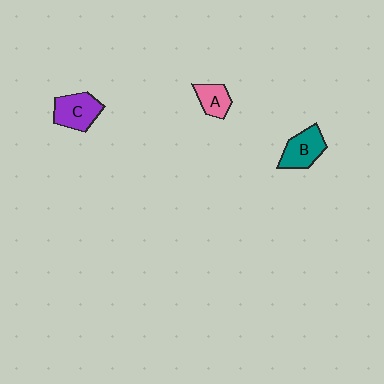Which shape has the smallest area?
Shape A (pink).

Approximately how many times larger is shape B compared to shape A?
Approximately 1.4 times.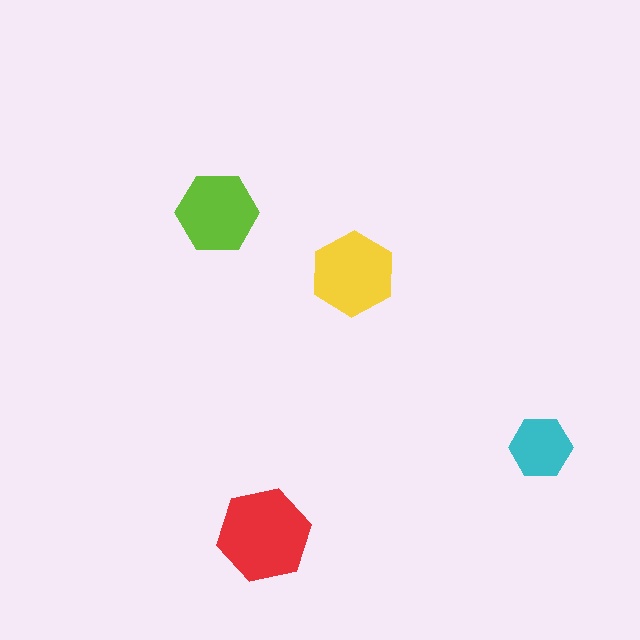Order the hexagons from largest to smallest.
the red one, the yellow one, the lime one, the cyan one.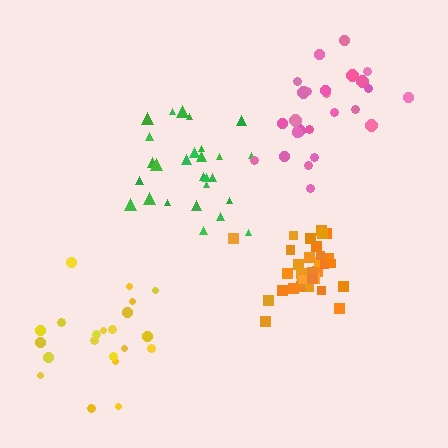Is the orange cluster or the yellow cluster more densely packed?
Orange.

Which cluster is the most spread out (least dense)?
Yellow.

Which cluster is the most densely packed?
Orange.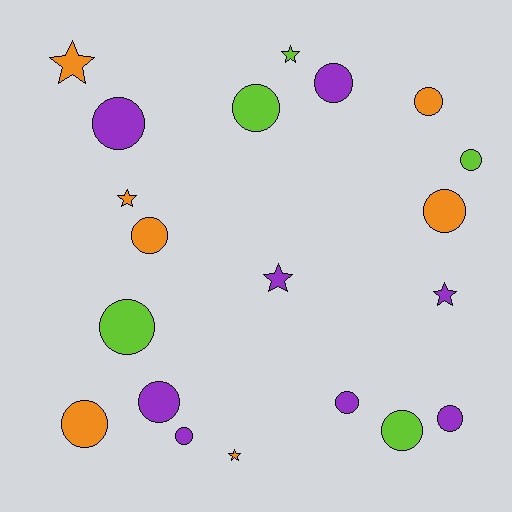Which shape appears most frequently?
Circle, with 14 objects.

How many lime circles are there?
There are 4 lime circles.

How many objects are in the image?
There are 20 objects.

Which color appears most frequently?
Purple, with 8 objects.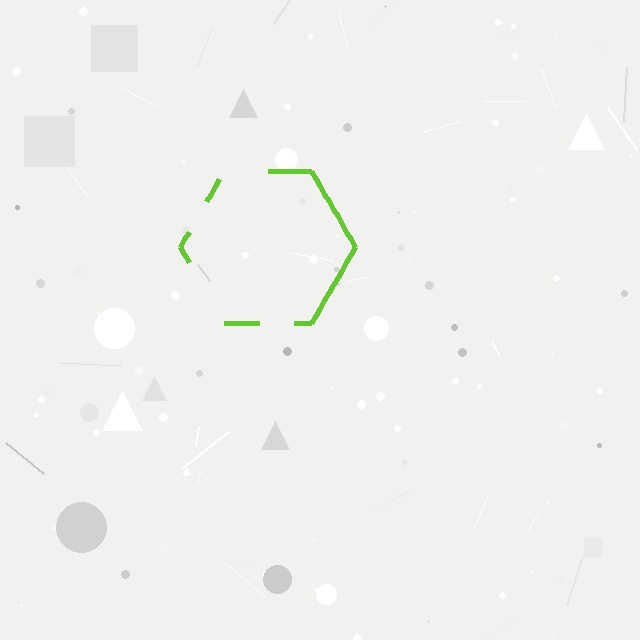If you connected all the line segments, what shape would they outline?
They would outline a hexagon.